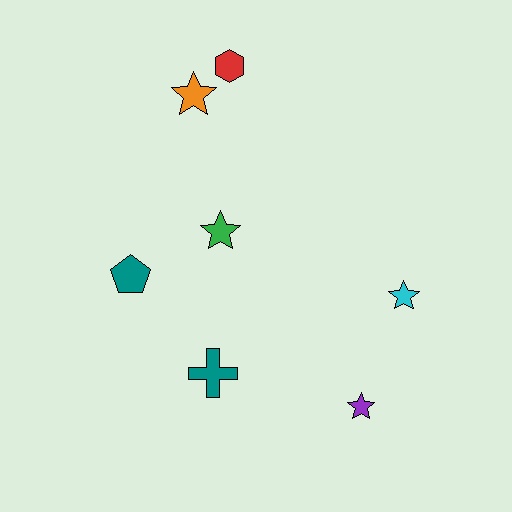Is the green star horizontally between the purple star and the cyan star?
No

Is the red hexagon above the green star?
Yes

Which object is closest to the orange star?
The red hexagon is closest to the orange star.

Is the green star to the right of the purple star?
No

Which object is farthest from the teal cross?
The red hexagon is farthest from the teal cross.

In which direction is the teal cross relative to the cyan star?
The teal cross is to the left of the cyan star.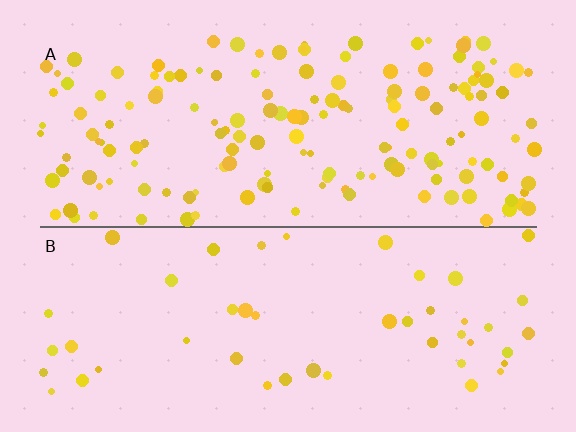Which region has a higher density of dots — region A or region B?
A (the top).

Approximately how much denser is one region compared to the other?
Approximately 3.2× — region A over region B.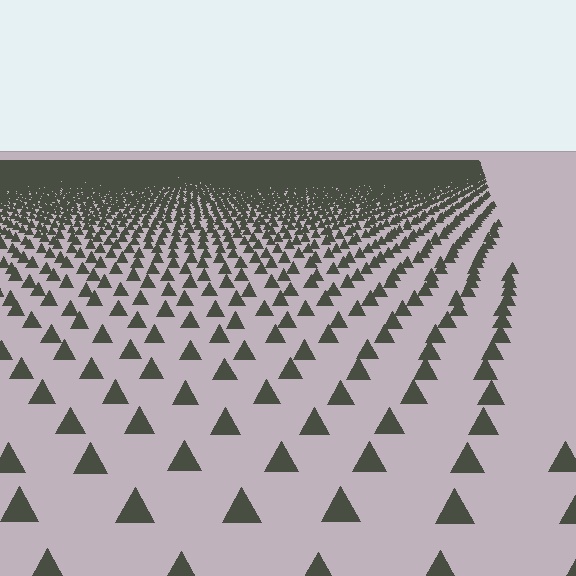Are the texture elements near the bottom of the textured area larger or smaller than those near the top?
Larger. Near the bottom, elements are closer to the viewer and appear at a bigger on-screen size.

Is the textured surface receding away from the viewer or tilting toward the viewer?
The surface is receding away from the viewer. Texture elements get smaller and denser toward the top.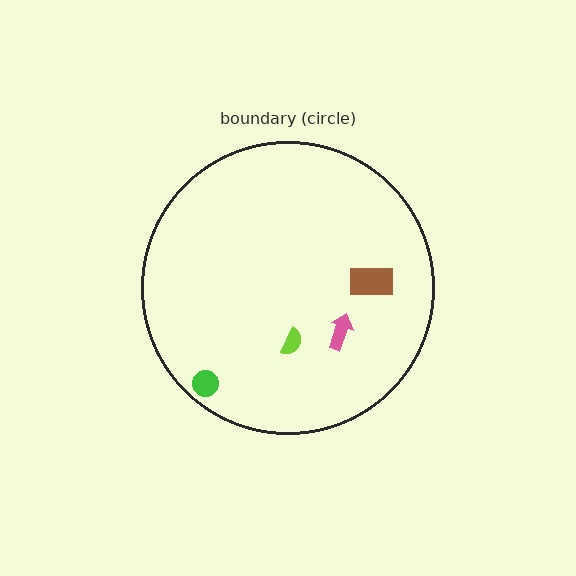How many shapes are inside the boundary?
4 inside, 0 outside.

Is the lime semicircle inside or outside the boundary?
Inside.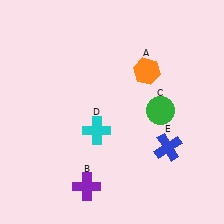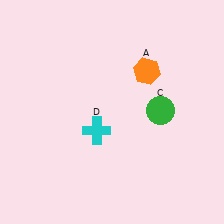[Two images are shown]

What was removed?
The blue cross (E), the purple cross (B) were removed in Image 2.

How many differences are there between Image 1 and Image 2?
There are 2 differences between the two images.